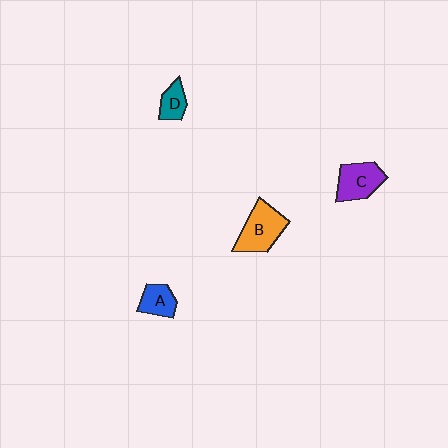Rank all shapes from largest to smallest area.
From largest to smallest: B (orange), C (purple), A (blue), D (teal).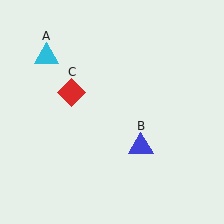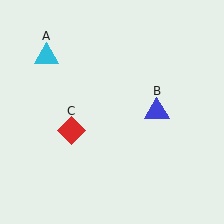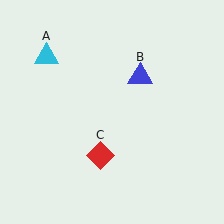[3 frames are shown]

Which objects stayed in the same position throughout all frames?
Cyan triangle (object A) remained stationary.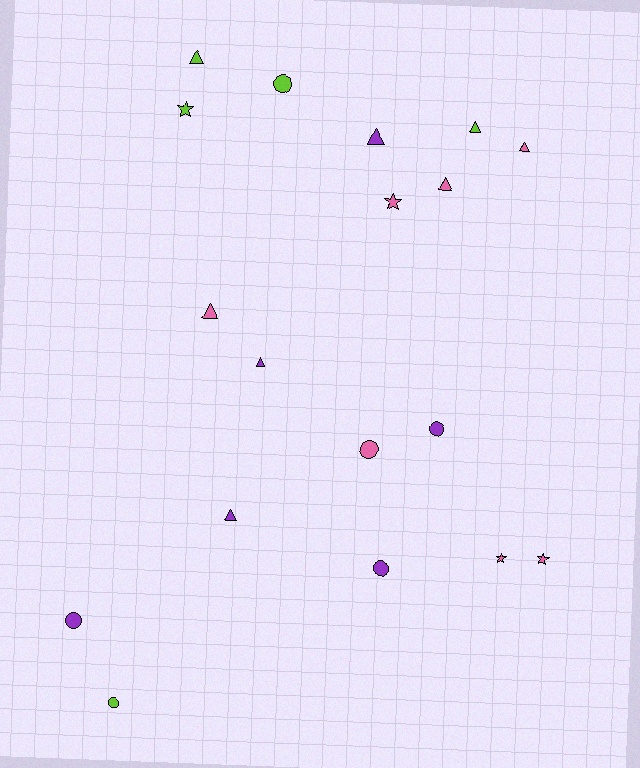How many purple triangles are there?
There are 3 purple triangles.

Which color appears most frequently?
Pink, with 7 objects.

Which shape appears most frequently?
Triangle, with 8 objects.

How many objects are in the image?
There are 18 objects.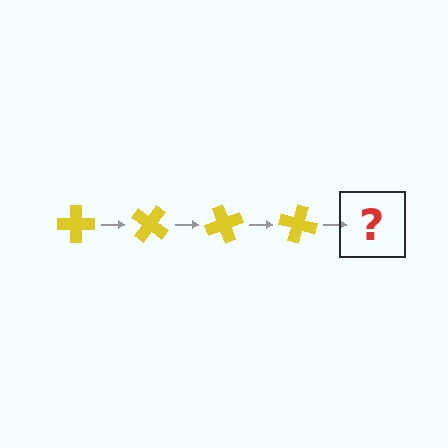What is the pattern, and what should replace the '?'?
The pattern is that the cross rotates 35 degrees each step. The '?' should be a yellow cross rotated 140 degrees.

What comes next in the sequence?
The next element should be a yellow cross rotated 140 degrees.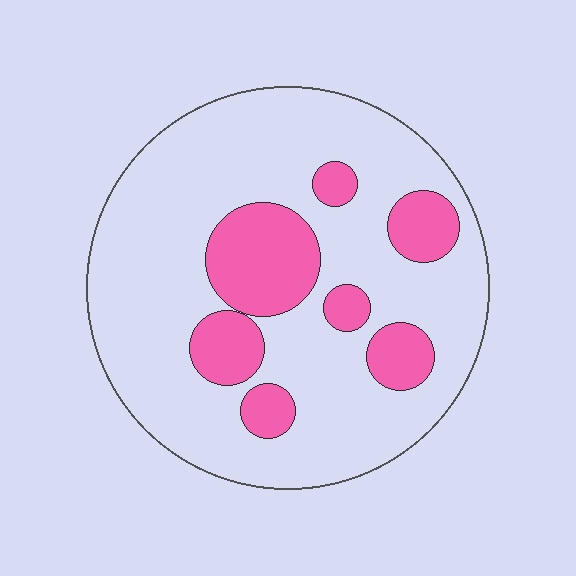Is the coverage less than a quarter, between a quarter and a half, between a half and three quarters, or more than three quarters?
Less than a quarter.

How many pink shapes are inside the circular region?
7.